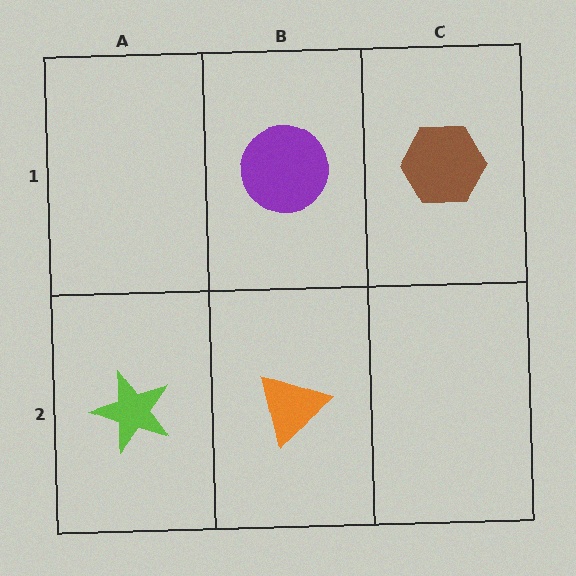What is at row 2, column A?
A lime star.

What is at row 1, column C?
A brown hexagon.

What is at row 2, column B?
An orange triangle.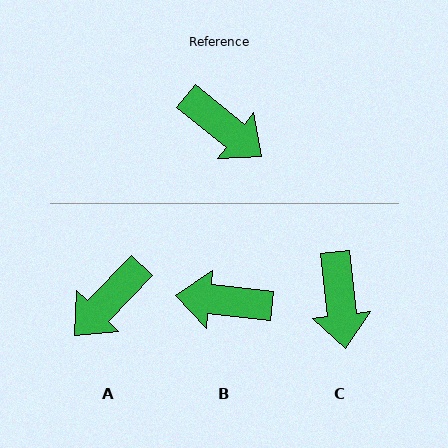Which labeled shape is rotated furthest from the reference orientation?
B, about 147 degrees away.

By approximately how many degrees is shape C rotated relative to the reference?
Approximately 45 degrees clockwise.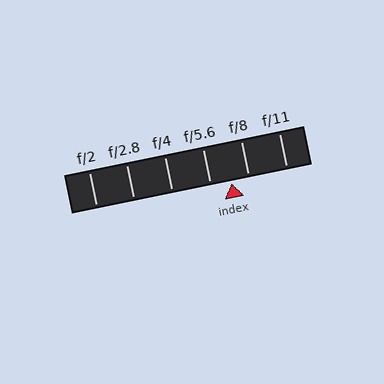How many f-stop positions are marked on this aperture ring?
There are 6 f-stop positions marked.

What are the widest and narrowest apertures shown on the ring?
The widest aperture shown is f/2 and the narrowest is f/11.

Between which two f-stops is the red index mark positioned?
The index mark is between f/5.6 and f/8.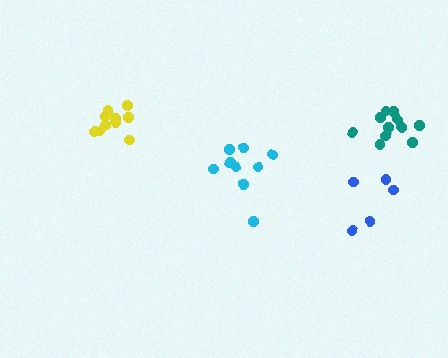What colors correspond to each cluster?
The clusters are colored: teal, cyan, yellow, blue.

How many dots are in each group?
Group 1: 11 dots, Group 2: 9 dots, Group 3: 10 dots, Group 4: 5 dots (35 total).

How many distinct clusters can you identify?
There are 4 distinct clusters.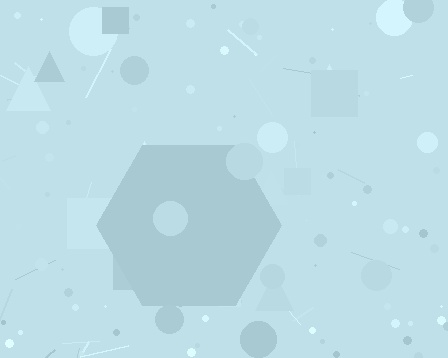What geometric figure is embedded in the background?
A hexagon is embedded in the background.